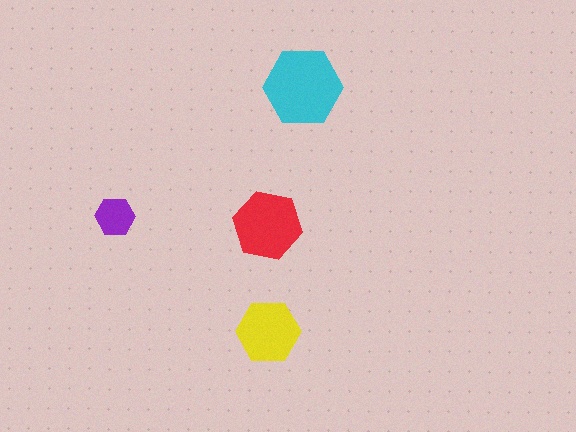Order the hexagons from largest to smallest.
the cyan one, the red one, the yellow one, the purple one.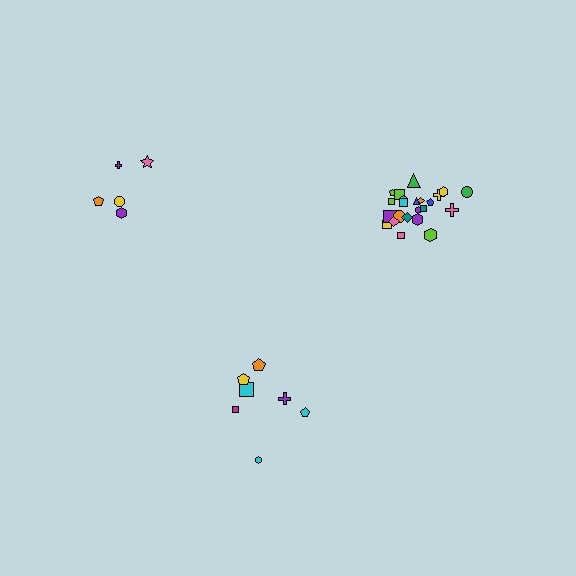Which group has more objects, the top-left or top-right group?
The top-right group.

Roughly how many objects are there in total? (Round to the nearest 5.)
Roughly 35 objects in total.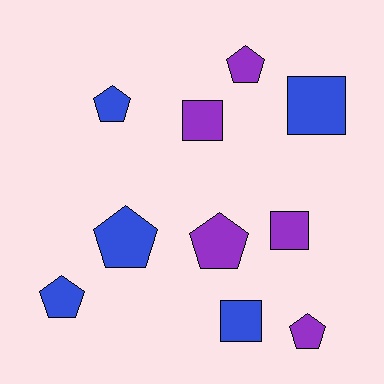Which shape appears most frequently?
Pentagon, with 6 objects.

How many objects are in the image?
There are 10 objects.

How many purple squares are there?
There are 2 purple squares.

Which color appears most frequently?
Blue, with 5 objects.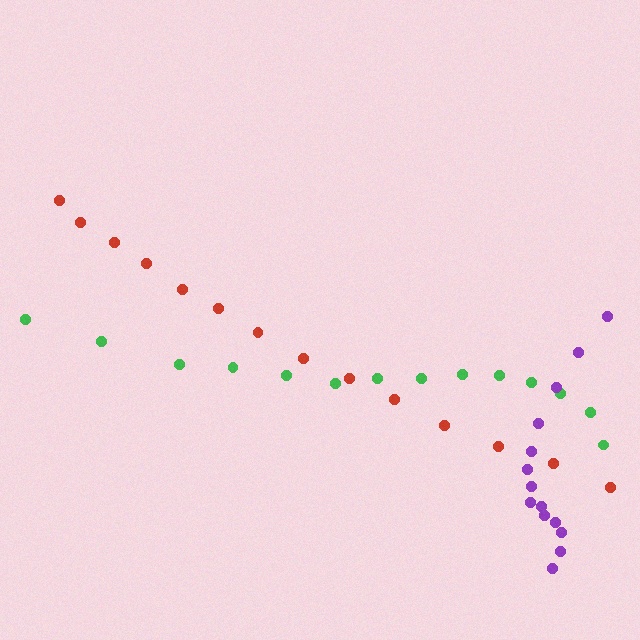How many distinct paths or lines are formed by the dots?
There are 3 distinct paths.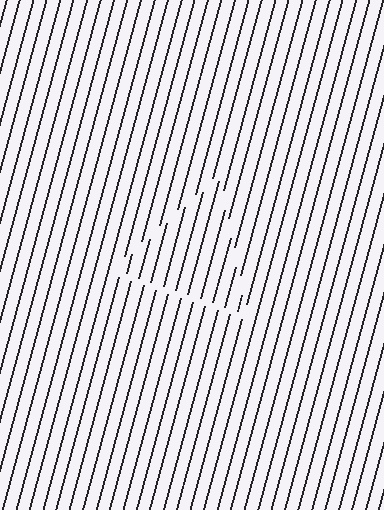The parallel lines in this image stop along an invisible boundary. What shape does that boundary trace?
An illusory triangle. The interior of the shape contains the same grating, shifted by half a period — the contour is defined by the phase discontinuity where line-ends from the inner and outer gratings abut.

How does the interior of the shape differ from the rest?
The interior of the shape contains the same grating, shifted by half a period — the contour is defined by the phase discontinuity where line-ends from the inner and outer gratings abut.